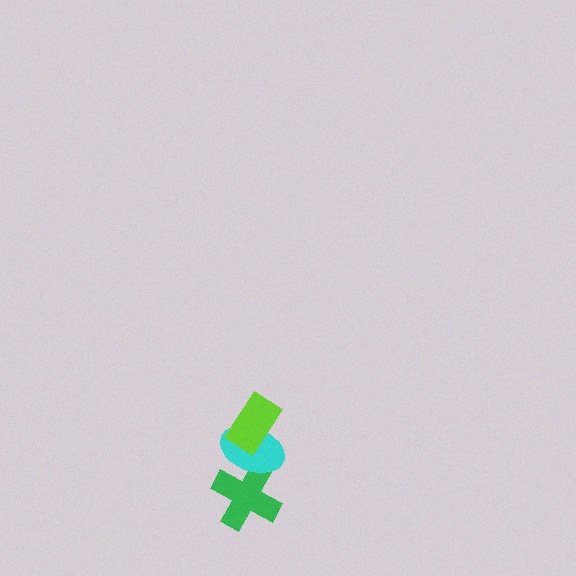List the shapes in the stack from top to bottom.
From top to bottom: the lime rectangle, the cyan ellipse, the green cross.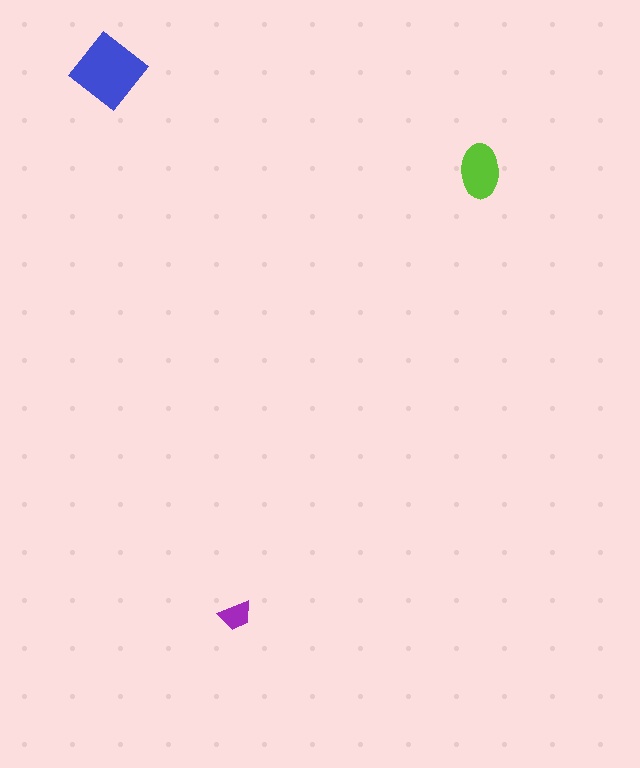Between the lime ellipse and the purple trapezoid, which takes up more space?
The lime ellipse.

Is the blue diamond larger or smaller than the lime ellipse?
Larger.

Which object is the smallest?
The purple trapezoid.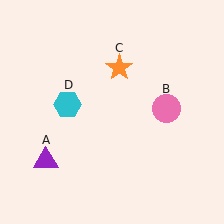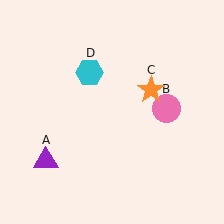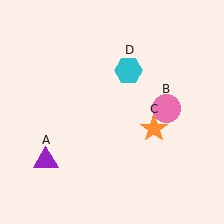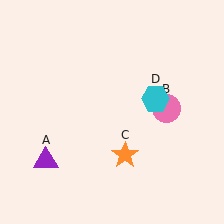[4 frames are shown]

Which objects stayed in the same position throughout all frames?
Purple triangle (object A) and pink circle (object B) remained stationary.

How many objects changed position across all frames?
2 objects changed position: orange star (object C), cyan hexagon (object D).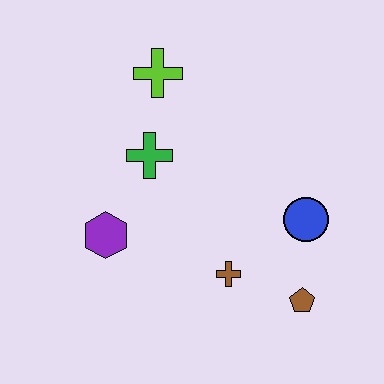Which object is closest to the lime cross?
The green cross is closest to the lime cross.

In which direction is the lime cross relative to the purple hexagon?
The lime cross is above the purple hexagon.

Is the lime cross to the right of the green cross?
Yes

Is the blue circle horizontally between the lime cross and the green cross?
No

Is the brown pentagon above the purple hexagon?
No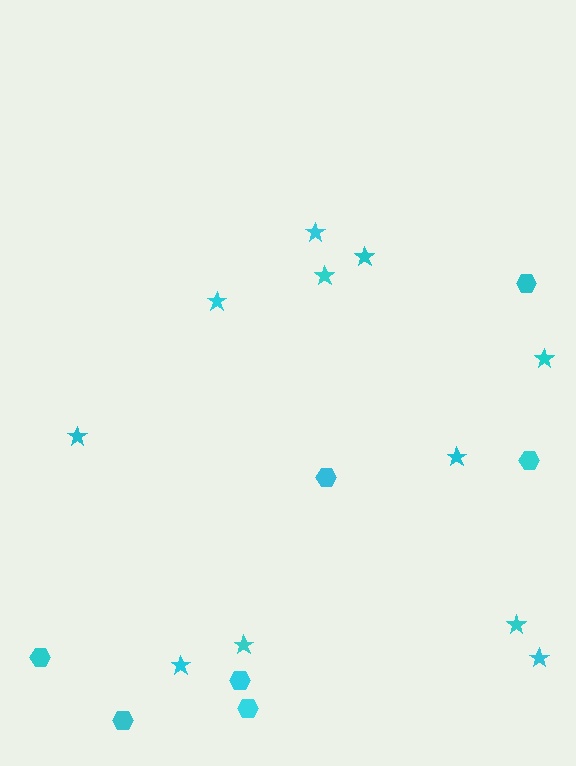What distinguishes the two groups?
There are 2 groups: one group of stars (11) and one group of hexagons (7).